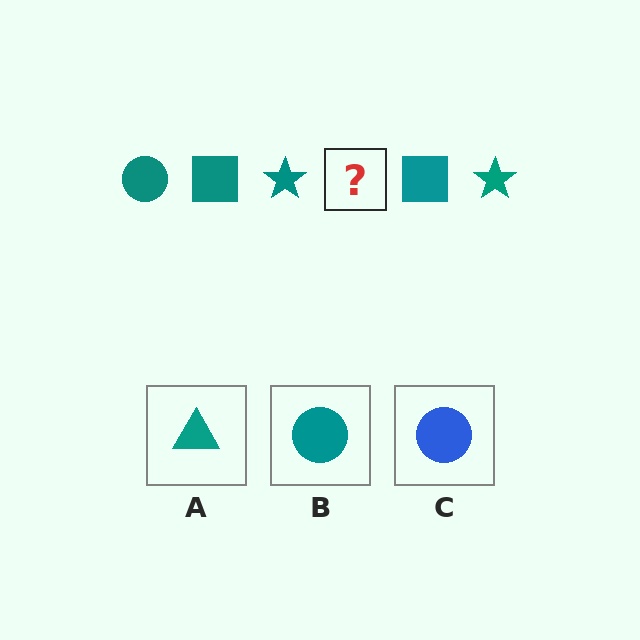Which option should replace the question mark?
Option B.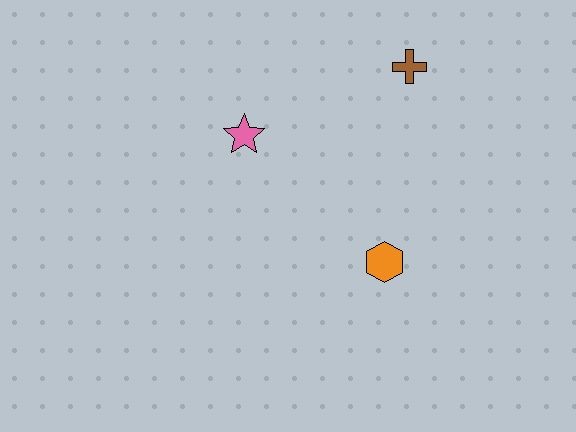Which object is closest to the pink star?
The brown cross is closest to the pink star.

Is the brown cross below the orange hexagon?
No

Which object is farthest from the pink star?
The orange hexagon is farthest from the pink star.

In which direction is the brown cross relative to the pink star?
The brown cross is to the right of the pink star.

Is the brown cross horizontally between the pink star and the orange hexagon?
No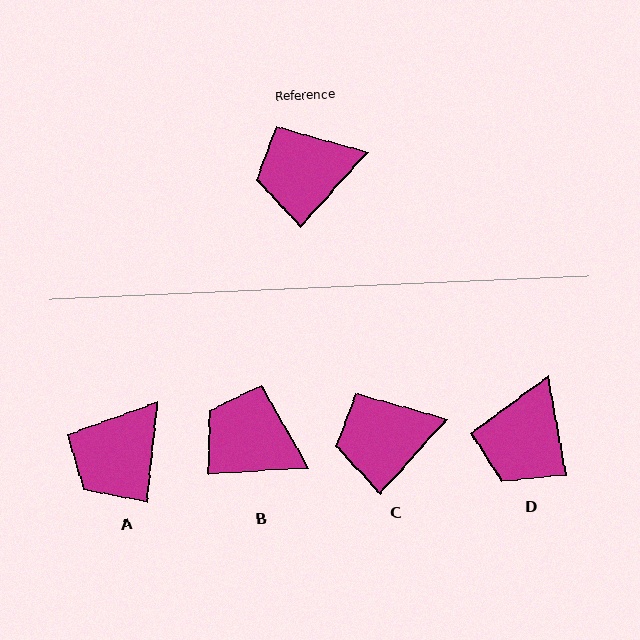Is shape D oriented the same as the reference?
No, it is off by about 53 degrees.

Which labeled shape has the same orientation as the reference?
C.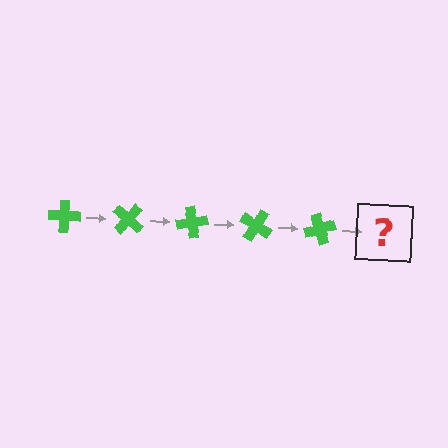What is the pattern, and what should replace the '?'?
The pattern is that the cross rotates 40 degrees each step. The '?' should be a green cross rotated 200 degrees.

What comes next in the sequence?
The next element should be a green cross rotated 200 degrees.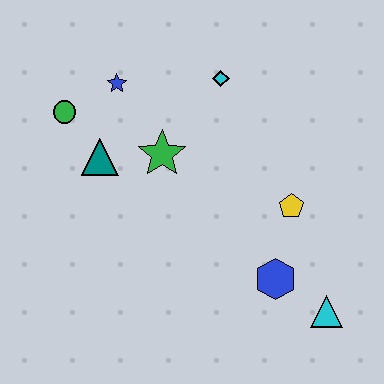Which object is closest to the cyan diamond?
The green star is closest to the cyan diamond.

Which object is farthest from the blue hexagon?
The green circle is farthest from the blue hexagon.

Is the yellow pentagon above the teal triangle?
No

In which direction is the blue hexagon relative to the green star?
The blue hexagon is below the green star.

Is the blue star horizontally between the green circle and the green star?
Yes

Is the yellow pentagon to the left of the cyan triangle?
Yes